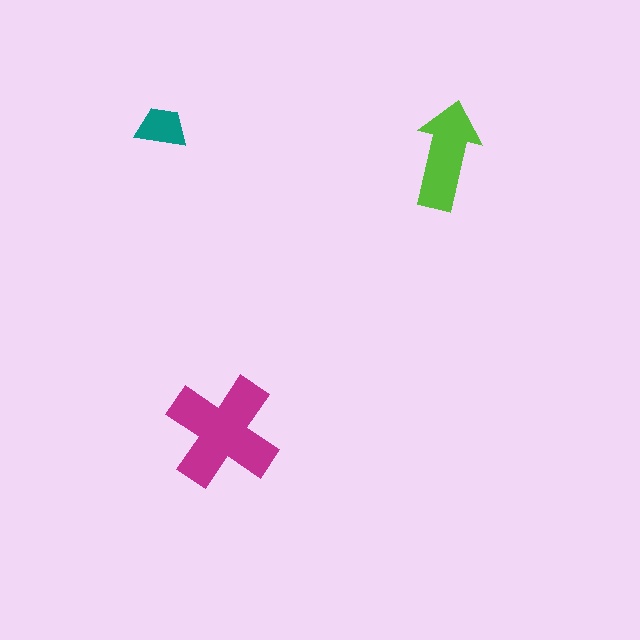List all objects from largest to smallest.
The magenta cross, the lime arrow, the teal trapezoid.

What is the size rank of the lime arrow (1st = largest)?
2nd.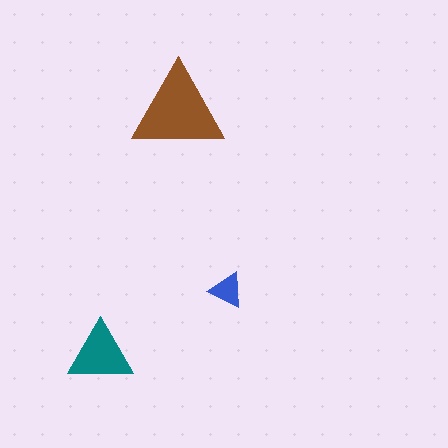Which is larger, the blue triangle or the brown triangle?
The brown one.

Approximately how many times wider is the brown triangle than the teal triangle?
About 1.5 times wider.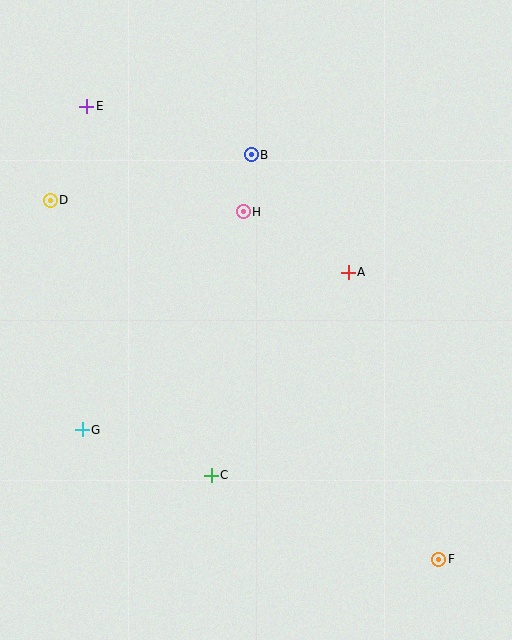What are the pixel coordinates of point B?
Point B is at (251, 155).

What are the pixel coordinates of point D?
Point D is at (50, 200).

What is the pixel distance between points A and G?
The distance between A and G is 309 pixels.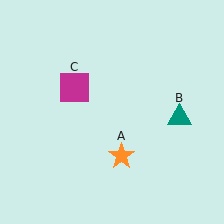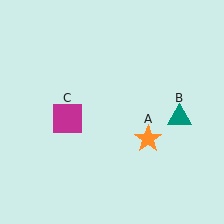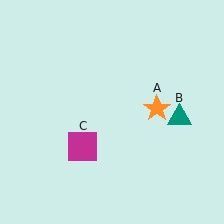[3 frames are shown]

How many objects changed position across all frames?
2 objects changed position: orange star (object A), magenta square (object C).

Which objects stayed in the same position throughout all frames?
Teal triangle (object B) remained stationary.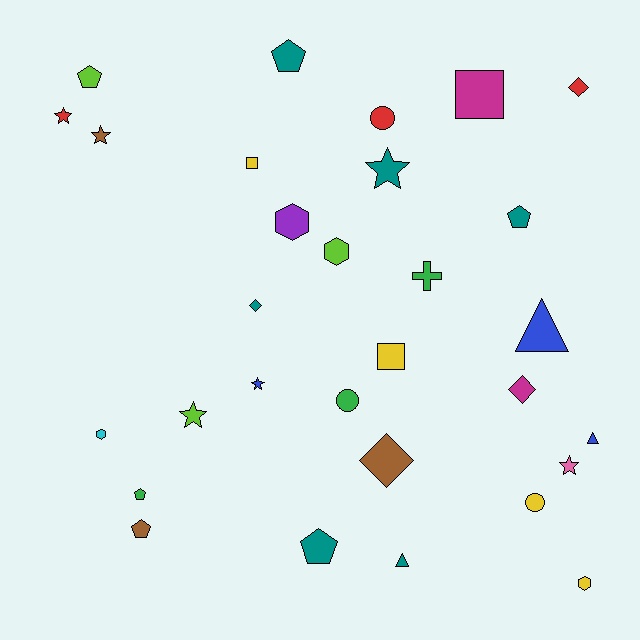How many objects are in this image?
There are 30 objects.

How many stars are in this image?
There are 6 stars.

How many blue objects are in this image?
There are 3 blue objects.